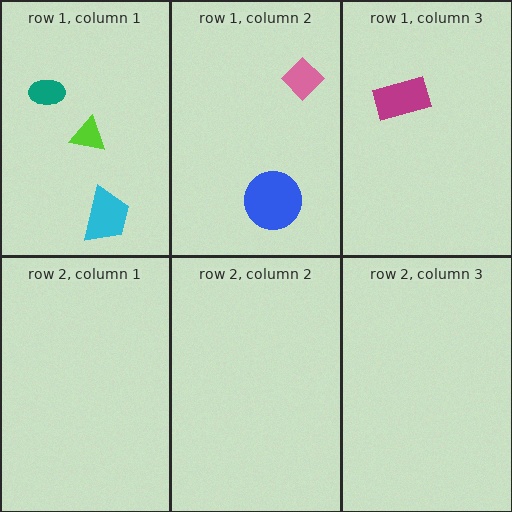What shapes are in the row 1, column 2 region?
The pink diamond, the blue circle.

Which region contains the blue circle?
The row 1, column 2 region.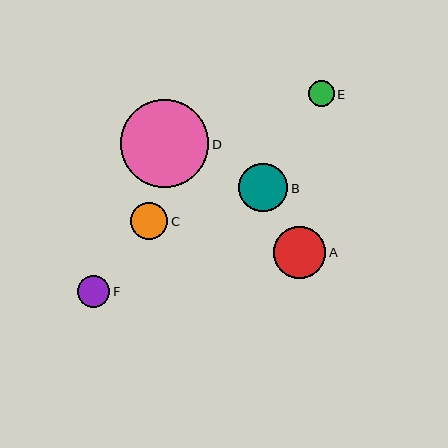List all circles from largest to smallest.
From largest to smallest: D, A, B, C, F, E.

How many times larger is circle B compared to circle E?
Circle B is approximately 1.9 times the size of circle E.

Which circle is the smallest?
Circle E is the smallest with a size of approximately 26 pixels.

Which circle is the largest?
Circle D is the largest with a size of approximately 88 pixels.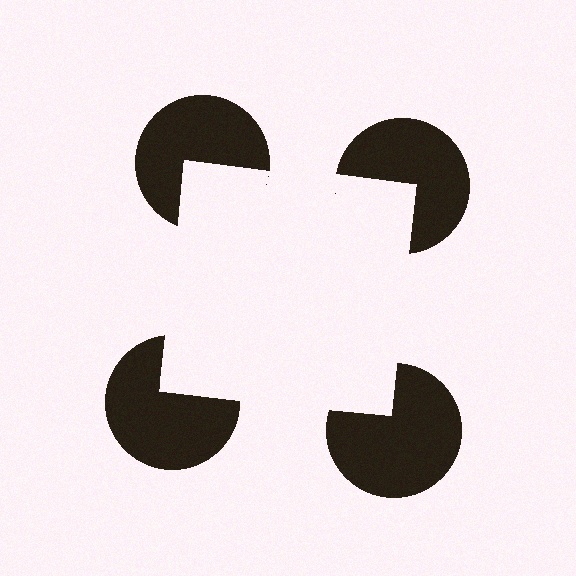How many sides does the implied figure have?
4 sides.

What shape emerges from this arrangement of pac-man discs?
An illusory square — its edges are inferred from the aligned wedge cuts in the pac-man discs, not physically drawn.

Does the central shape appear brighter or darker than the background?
It typically appears slightly brighter than the background, even though no actual brightness change is drawn.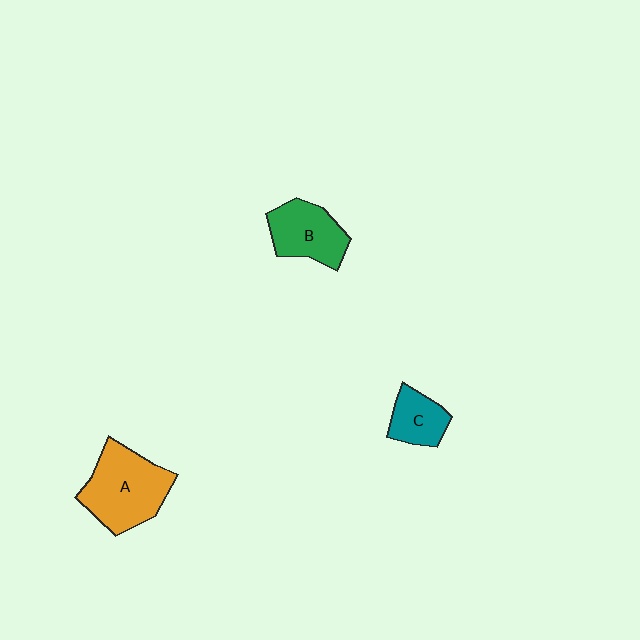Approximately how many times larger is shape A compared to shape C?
Approximately 2.1 times.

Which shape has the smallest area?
Shape C (teal).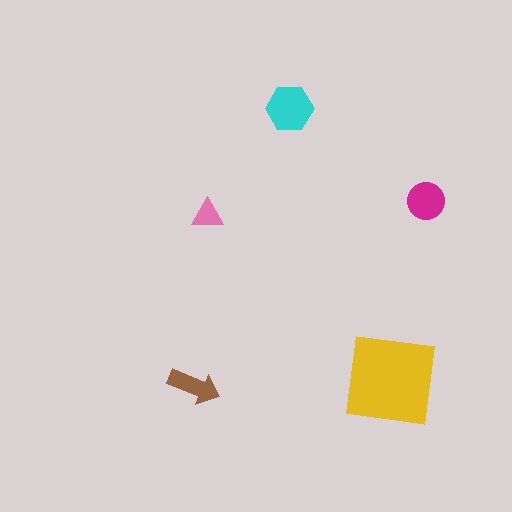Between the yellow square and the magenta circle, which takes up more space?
The yellow square.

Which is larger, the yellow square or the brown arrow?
The yellow square.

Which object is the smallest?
The pink triangle.